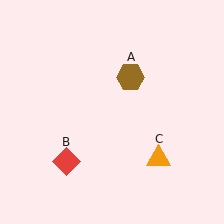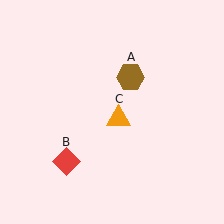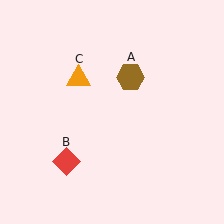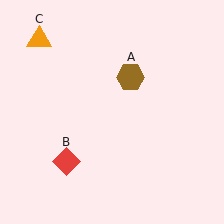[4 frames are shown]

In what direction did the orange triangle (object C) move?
The orange triangle (object C) moved up and to the left.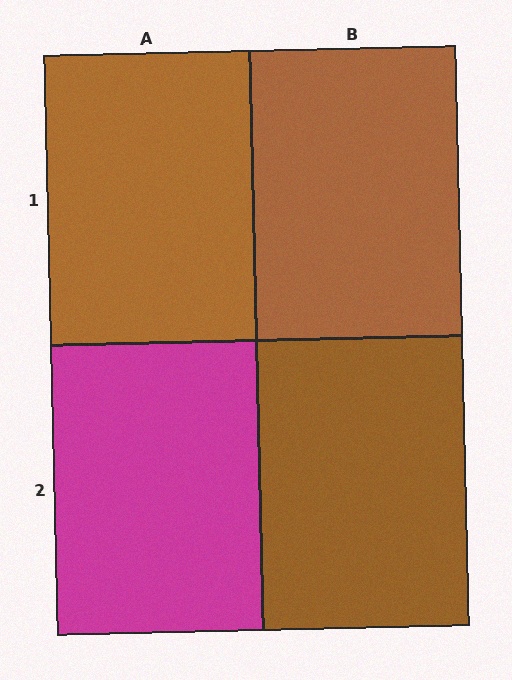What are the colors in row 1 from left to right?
Brown, brown.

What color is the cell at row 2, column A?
Magenta.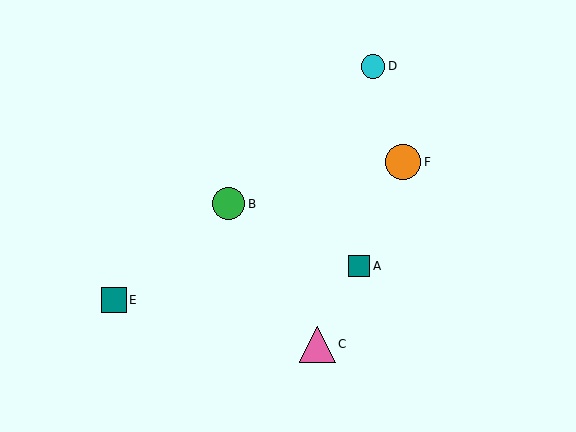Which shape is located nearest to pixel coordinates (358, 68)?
The cyan circle (labeled D) at (373, 66) is nearest to that location.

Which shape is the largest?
The pink triangle (labeled C) is the largest.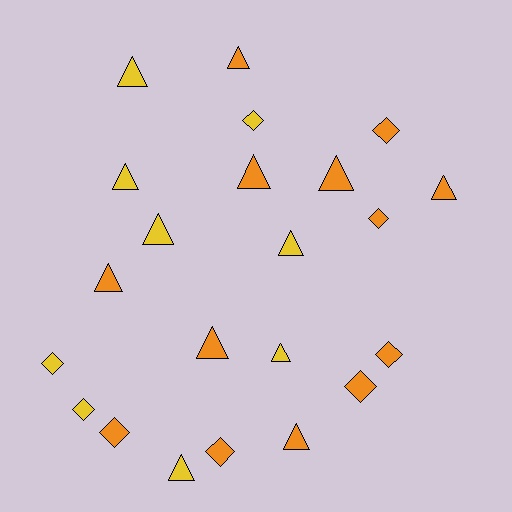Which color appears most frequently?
Orange, with 13 objects.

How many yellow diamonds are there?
There are 3 yellow diamonds.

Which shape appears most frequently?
Triangle, with 13 objects.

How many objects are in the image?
There are 22 objects.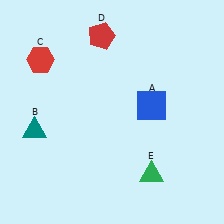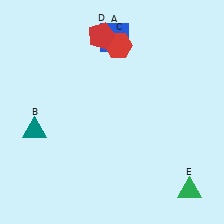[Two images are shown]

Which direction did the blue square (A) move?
The blue square (A) moved up.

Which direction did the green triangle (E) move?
The green triangle (E) moved right.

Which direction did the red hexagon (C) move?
The red hexagon (C) moved right.